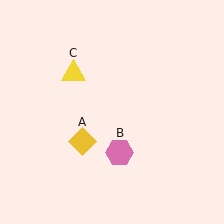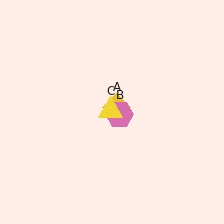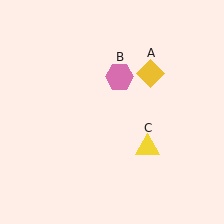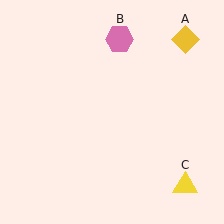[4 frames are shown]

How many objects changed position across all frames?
3 objects changed position: yellow diamond (object A), pink hexagon (object B), yellow triangle (object C).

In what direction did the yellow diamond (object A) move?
The yellow diamond (object A) moved up and to the right.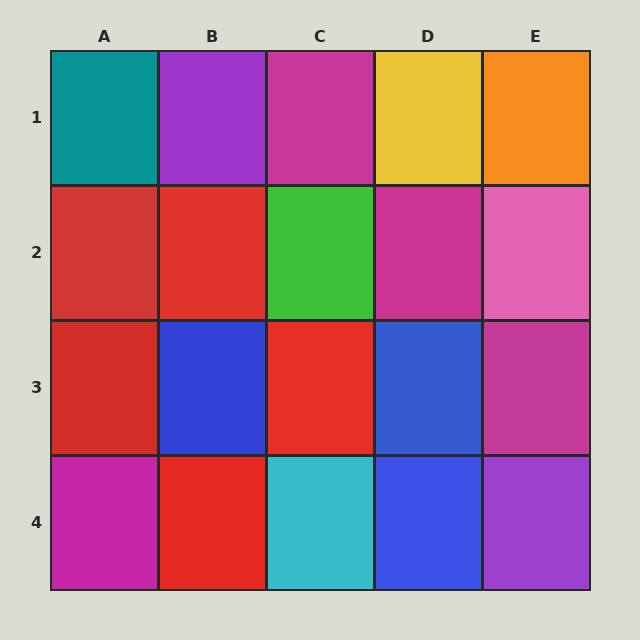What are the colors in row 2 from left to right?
Red, red, green, magenta, pink.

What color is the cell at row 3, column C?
Red.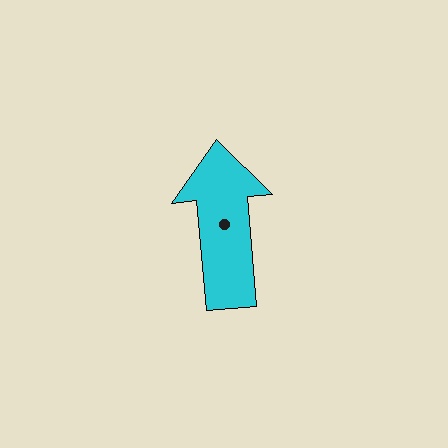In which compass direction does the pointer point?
North.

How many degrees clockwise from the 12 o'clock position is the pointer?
Approximately 355 degrees.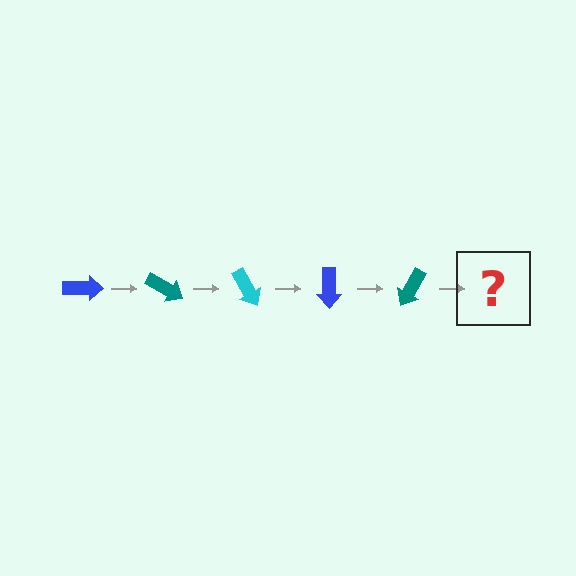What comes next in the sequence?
The next element should be a cyan arrow, rotated 150 degrees from the start.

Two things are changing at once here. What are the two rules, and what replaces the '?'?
The two rules are that it rotates 30 degrees each step and the color cycles through blue, teal, and cyan. The '?' should be a cyan arrow, rotated 150 degrees from the start.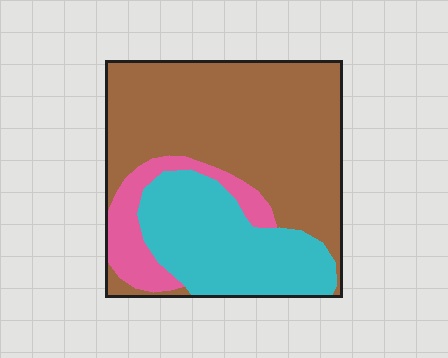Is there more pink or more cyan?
Cyan.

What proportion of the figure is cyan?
Cyan covers around 30% of the figure.